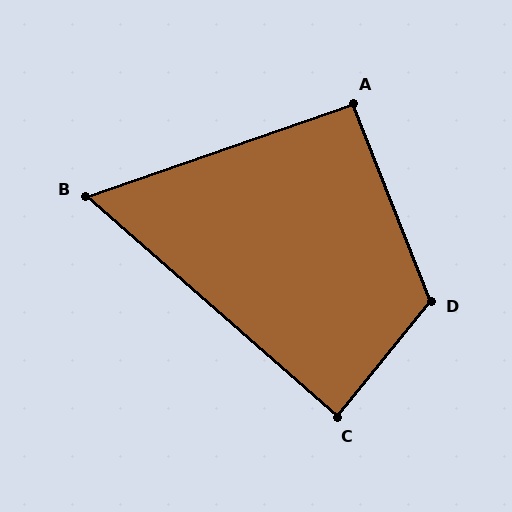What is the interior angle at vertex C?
Approximately 88 degrees (approximately right).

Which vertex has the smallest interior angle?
B, at approximately 60 degrees.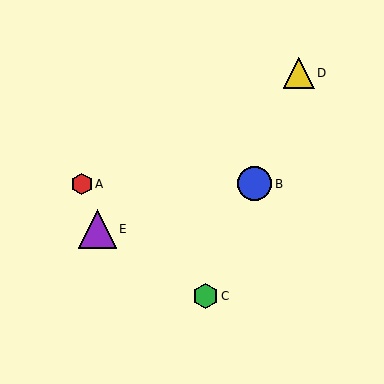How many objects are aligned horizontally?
2 objects (A, B) are aligned horizontally.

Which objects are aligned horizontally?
Objects A, B are aligned horizontally.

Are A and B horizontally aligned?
Yes, both are at y≈184.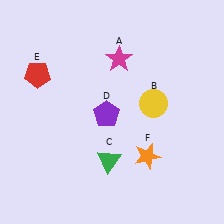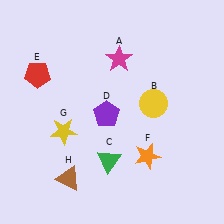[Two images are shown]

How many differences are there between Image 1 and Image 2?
There are 2 differences between the two images.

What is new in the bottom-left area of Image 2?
A brown triangle (H) was added in the bottom-left area of Image 2.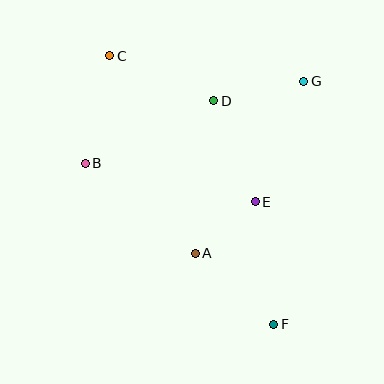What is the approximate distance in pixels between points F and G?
The distance between F and G is approximately 245 pixels.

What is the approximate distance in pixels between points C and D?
The distance between C and D is approximately 113 pixels.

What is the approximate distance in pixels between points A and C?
The distance between A and C is approximately 215 pixels.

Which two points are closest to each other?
Points A and E are closest to each other.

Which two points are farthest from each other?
Points C and F are farthest from each other.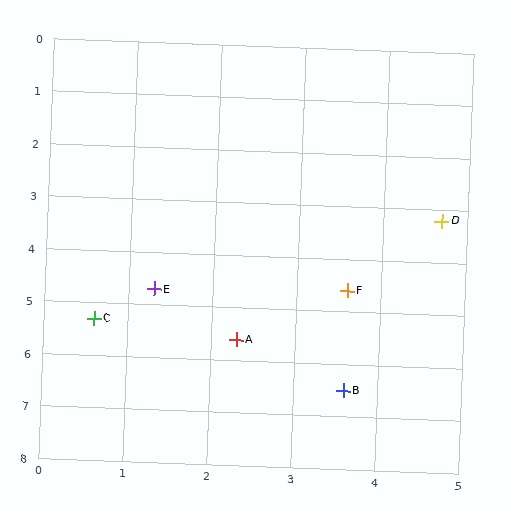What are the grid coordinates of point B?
Point B is at approximately (3.6, 6.5).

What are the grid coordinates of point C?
Point C is at approximately (0.6, 5.3).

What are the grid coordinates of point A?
Point A is at approximately (2.3, 5.6).